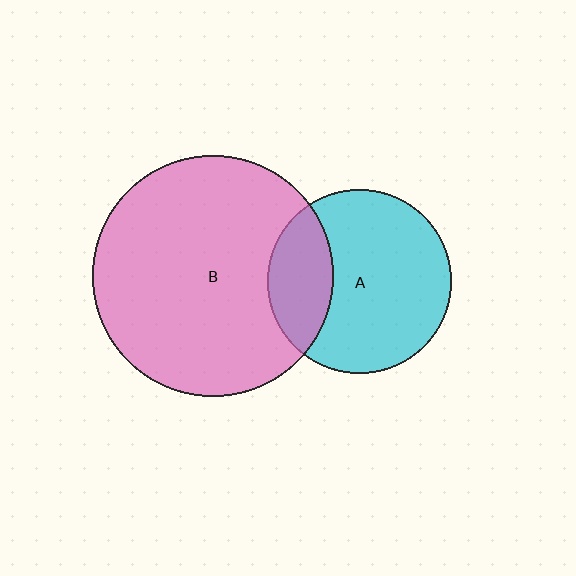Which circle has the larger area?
Circle B (pink).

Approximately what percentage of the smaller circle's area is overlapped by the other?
Approximately 25%.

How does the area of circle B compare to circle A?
Approximately 1.7 times.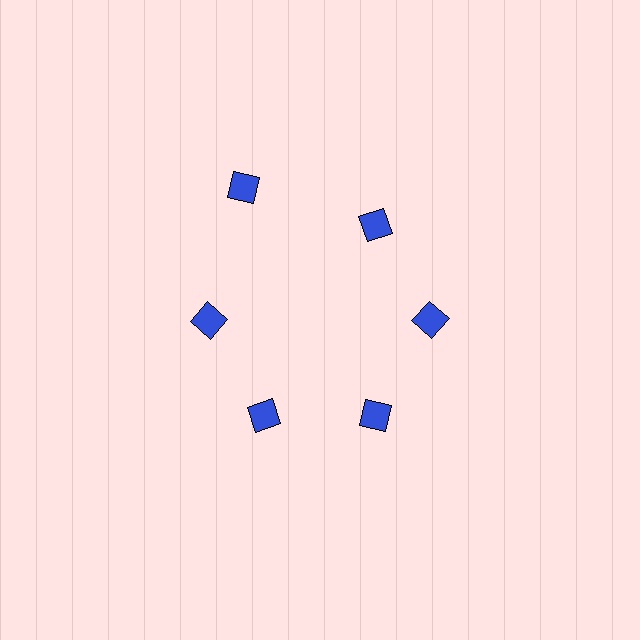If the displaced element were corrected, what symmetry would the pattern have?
It would have 6-fold rotational symmetry — the pattern would map onto itself every 60 degrees.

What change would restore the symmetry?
The symmetry would be restored by moving it inward, back onto the ring so that all 6 diamonds sit at equal angles and equal distance from the center.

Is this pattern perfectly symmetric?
No. The 6 blue diamonds are arranged in a ring, but one element near the 11 o'clock position is pushed outward from the center, breaking the 6-fold rotational symmetry.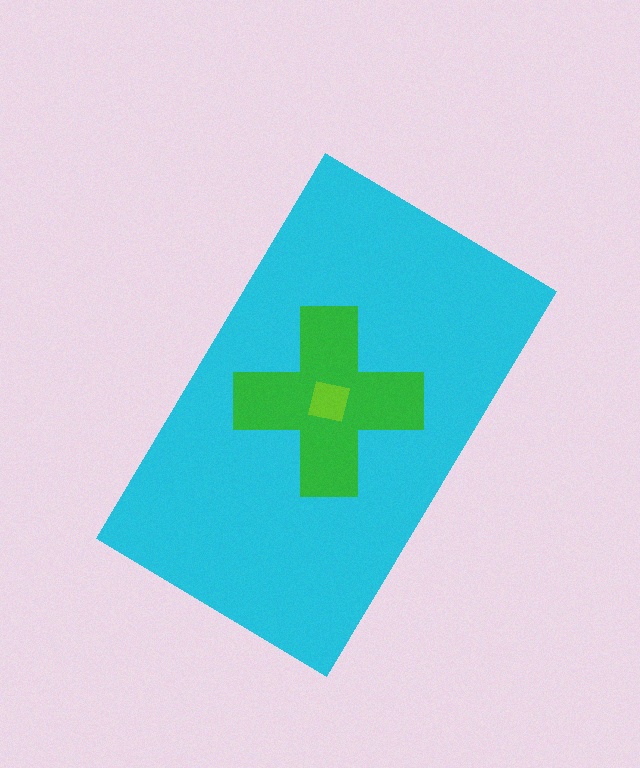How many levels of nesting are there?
3.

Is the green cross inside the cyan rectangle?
Yes.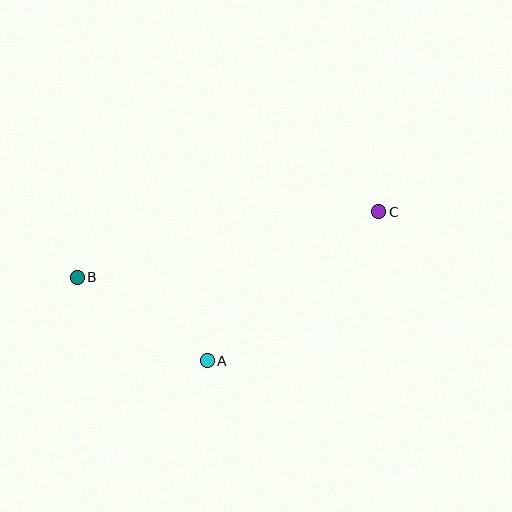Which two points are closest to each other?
Points A and B are closest to each other.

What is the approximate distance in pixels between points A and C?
The distance between A and C is approximately 227 pixels.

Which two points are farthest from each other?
Points B and C are farthest from each other.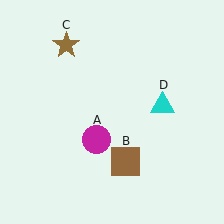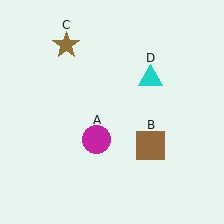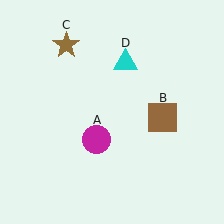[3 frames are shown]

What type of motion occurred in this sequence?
The brown square (object B), cyan triangle (object D) rotated counterclockwise around the center of the scene.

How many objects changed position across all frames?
2 objects changed position: brown square (object B), cyan triangle (object D).